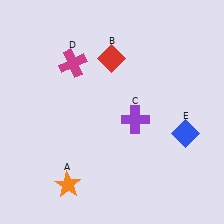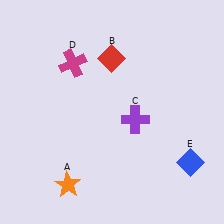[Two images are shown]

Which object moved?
The blue diamond (E) moved down.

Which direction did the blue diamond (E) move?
The blue diamond (E) moved down.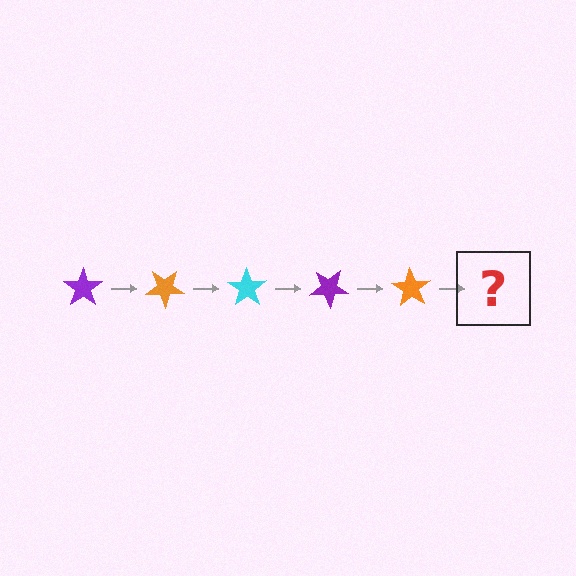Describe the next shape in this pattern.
It should be a cyan star, rotated 175 degrees from the start.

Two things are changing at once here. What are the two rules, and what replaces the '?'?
The two rules are that it rotates 35 degrees each step and the color cycles through purple, orange, and cyan. The '?' should be a cyan star, rotated 175 degrees from the start.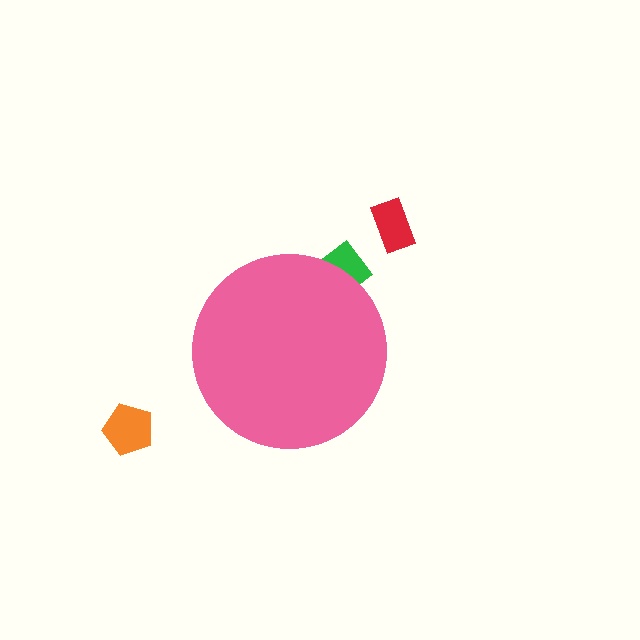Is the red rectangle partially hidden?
No, the red rectangle is fully visible.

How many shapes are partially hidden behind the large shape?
1 shape is partially hidden.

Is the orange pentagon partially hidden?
No, the orange pentagon is fully visible.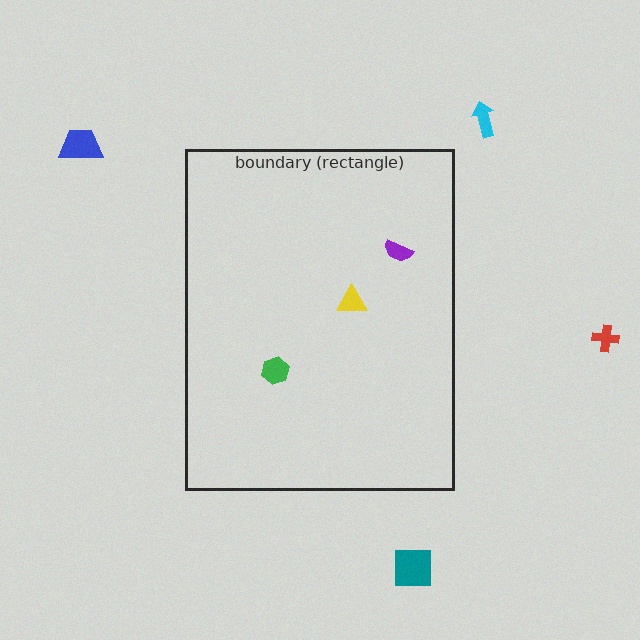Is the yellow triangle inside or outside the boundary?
Inside.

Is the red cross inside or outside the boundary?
Outside.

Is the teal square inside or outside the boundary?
Outside.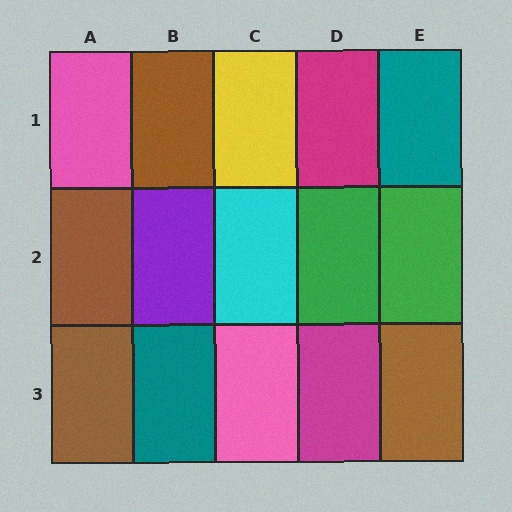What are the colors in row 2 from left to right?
Brown, purple, cyan, green, green.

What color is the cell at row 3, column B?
Teal.